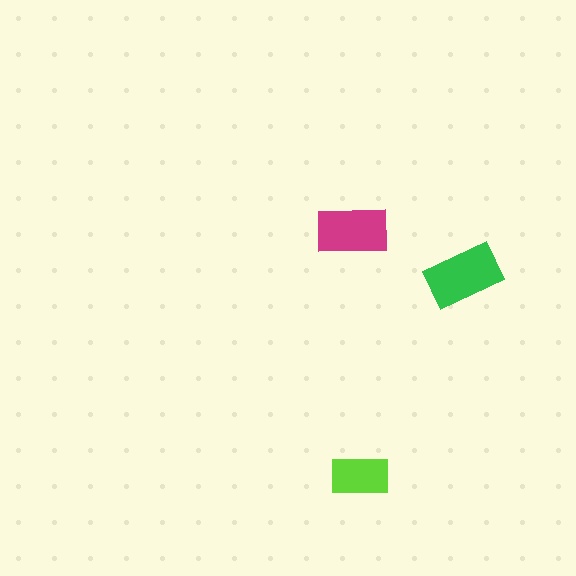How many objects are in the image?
There are 3 objects in the image.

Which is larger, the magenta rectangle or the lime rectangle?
The magenta one.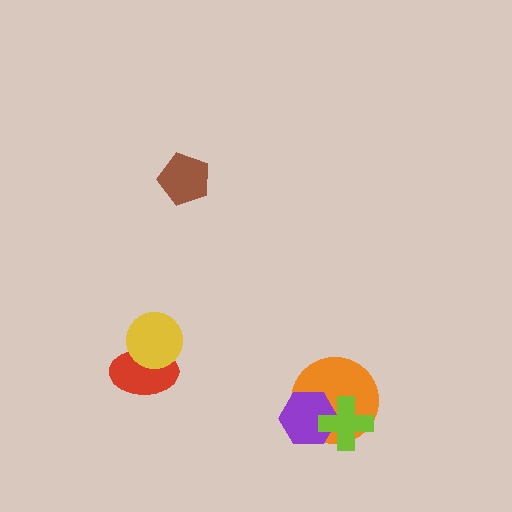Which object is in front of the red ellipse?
The yellow circle is in front of the red ellipse.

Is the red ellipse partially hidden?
Yes, it is partially covered by another shape.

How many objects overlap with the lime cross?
2 objects overlap with the lime cross.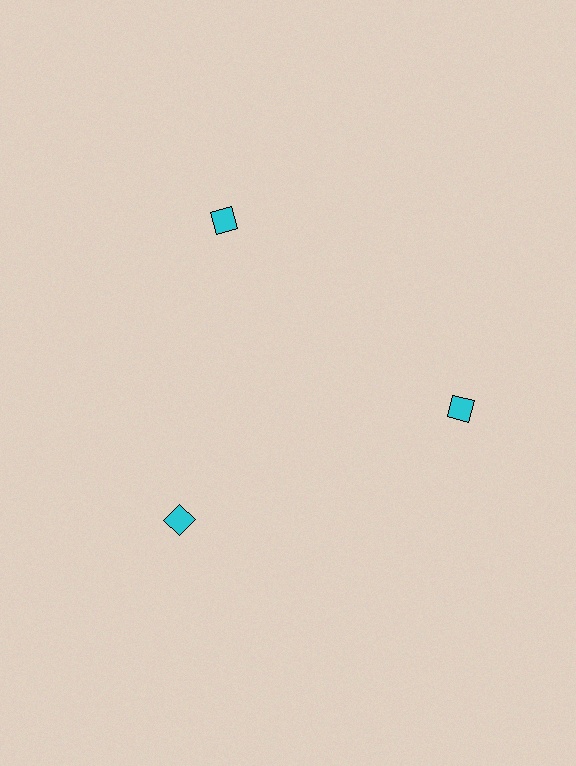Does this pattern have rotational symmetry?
Yes, this pattern has 3-fold rotational symmetry. It looks the same after rotating 120 degrees around the center.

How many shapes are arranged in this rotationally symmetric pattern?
There are 3 shapes, arranged in 3 groups of 1.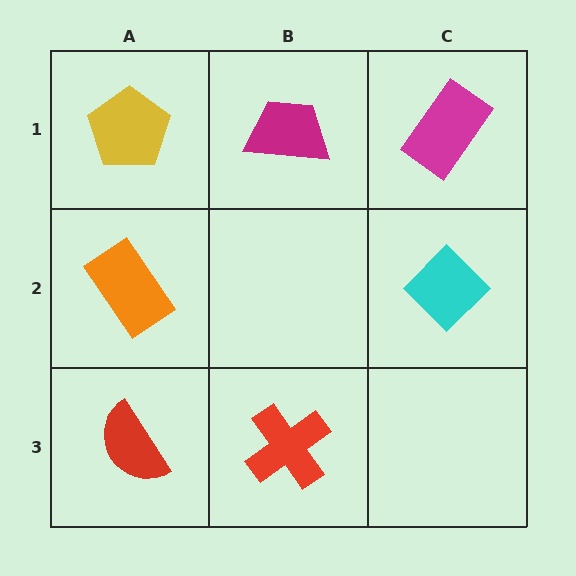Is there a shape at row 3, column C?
No, that cell is empty.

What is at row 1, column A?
A yellow pentagon.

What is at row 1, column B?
A magenta trapezoid.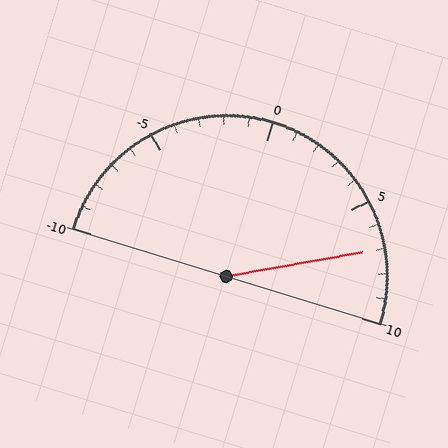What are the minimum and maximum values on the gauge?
The gauge ranges from -10 to 10.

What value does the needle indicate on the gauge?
The needle indicates approximately 7.